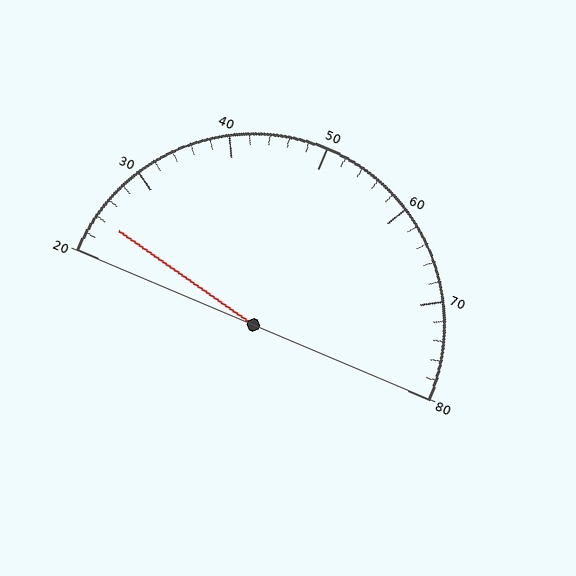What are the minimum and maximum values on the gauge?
The gauge ranges from 20 to 80.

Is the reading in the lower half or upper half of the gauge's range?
The reading is in the lower half of the range (20 to 80).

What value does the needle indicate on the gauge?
The needle indicates approximately 24.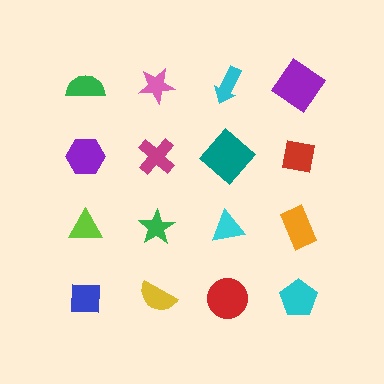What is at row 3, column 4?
An orange rectangle.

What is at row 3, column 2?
A green star.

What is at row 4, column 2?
A yellow semicircle.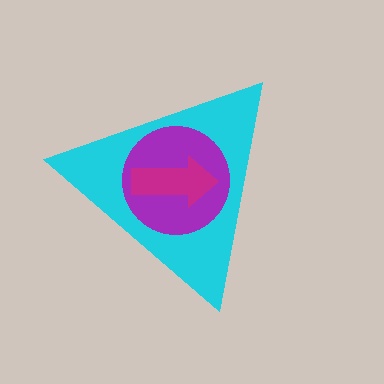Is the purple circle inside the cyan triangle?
Yes.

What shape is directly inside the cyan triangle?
The purple circle.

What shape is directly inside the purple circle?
The magenta arrow.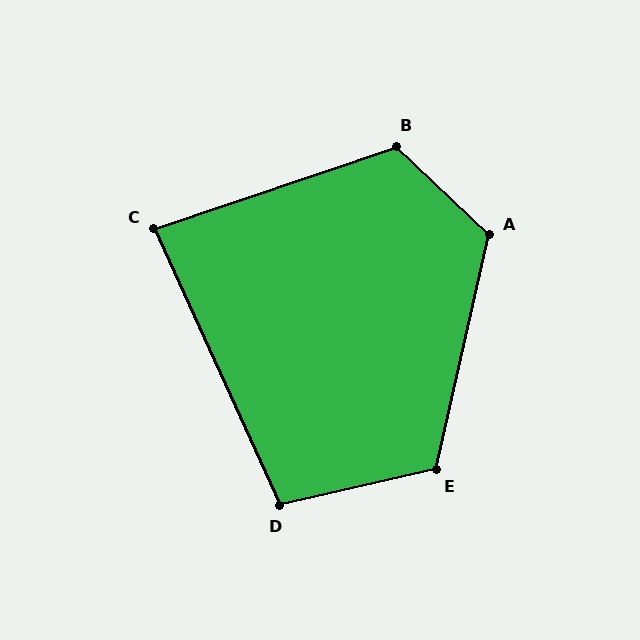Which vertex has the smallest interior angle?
C, at approximately 84 degrees.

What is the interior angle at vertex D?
Approximately 102 degrees (obtuse).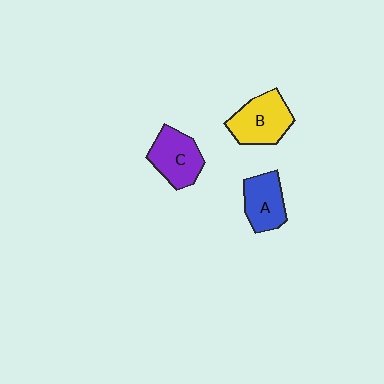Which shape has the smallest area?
Shape A (blue).